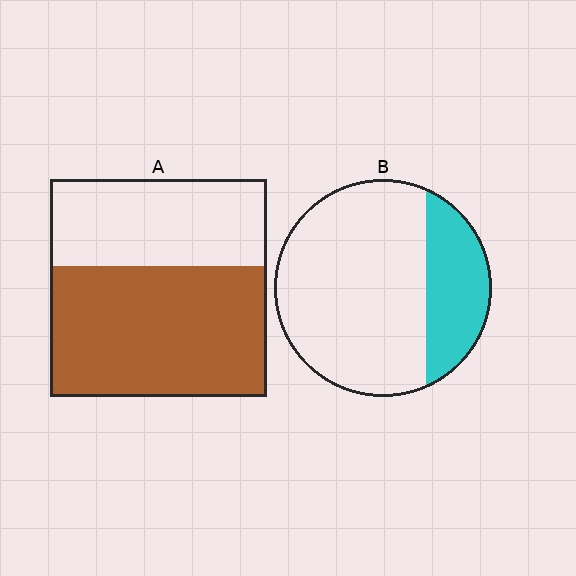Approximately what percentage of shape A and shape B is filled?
A is approximately 60% and B is approximately 25%.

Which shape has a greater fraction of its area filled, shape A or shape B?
Shape A.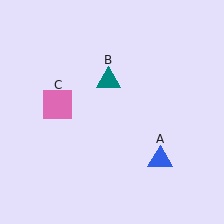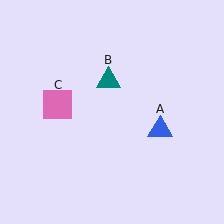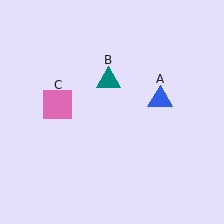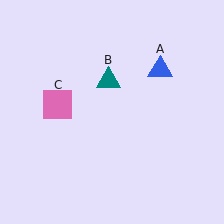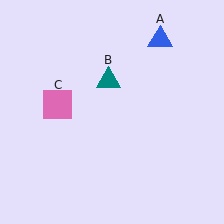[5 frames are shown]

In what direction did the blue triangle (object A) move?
The blue triangle (object A) moved up.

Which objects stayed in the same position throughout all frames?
Teal triangle (object B) and pink square (object C) remained stationary.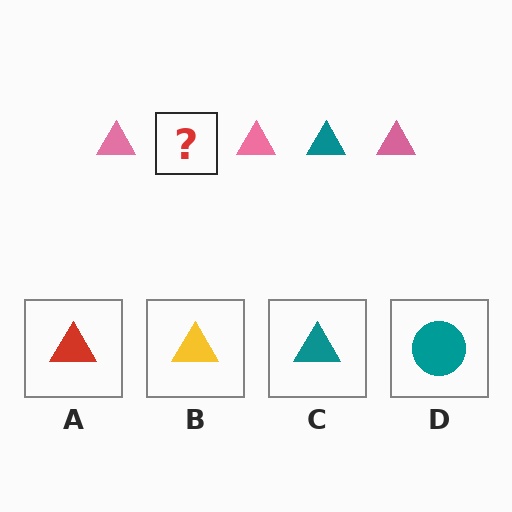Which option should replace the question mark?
Option C.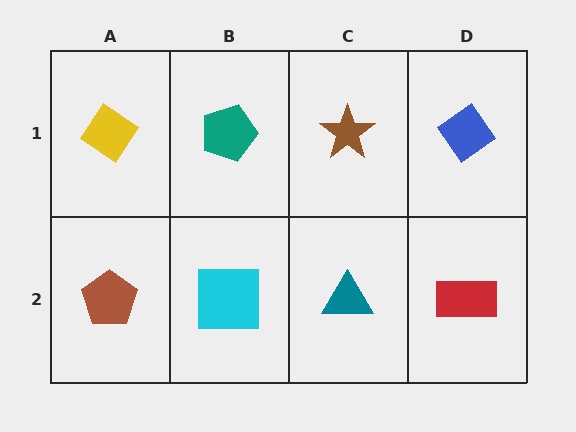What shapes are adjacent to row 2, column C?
A brown star (row 1, column C), a cyan square (row 2, column B), a red rectangle (row 2, column D).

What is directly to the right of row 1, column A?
A teal pentagon.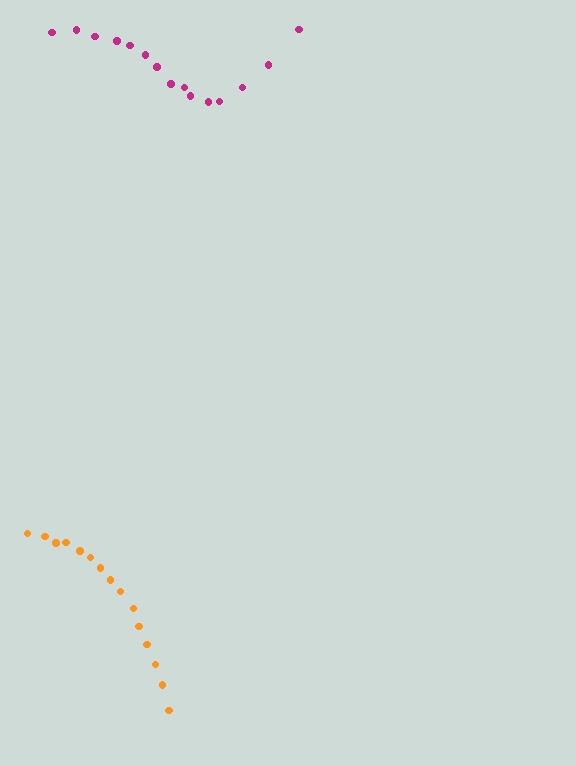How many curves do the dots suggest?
There are 2 distinct paths.